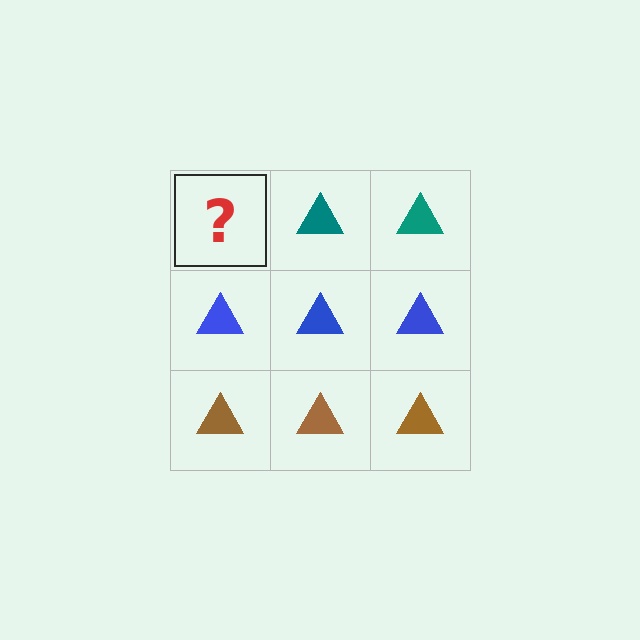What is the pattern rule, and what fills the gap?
The rule is that each row has a consistent color. The gap should be filled with a teal triangle.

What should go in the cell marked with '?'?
The missing cell should contain a teal triangle.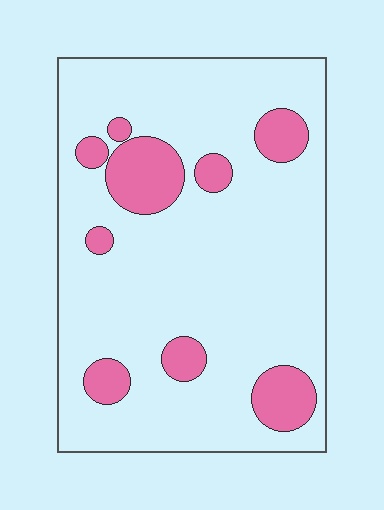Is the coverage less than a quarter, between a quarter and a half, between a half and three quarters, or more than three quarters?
Less than a quarter.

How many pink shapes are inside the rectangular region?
9.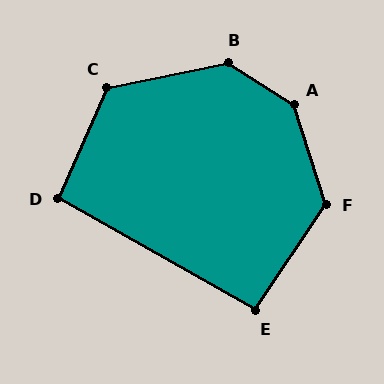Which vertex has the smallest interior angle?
E, at approximately 94 degrees.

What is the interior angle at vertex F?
Approximately 129 degrees (obtuse).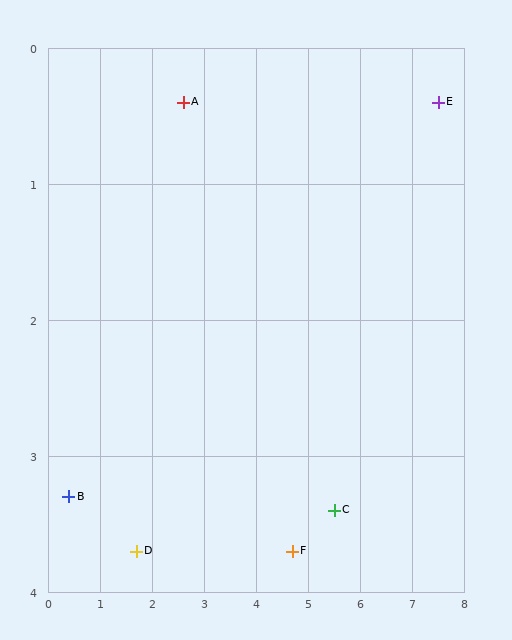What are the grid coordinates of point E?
Point E is at approximately (7.5, 0.4).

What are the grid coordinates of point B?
Point B is at approximately (0.4, 3.3).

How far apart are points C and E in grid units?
Points C and E are about 3.6 grid units apart.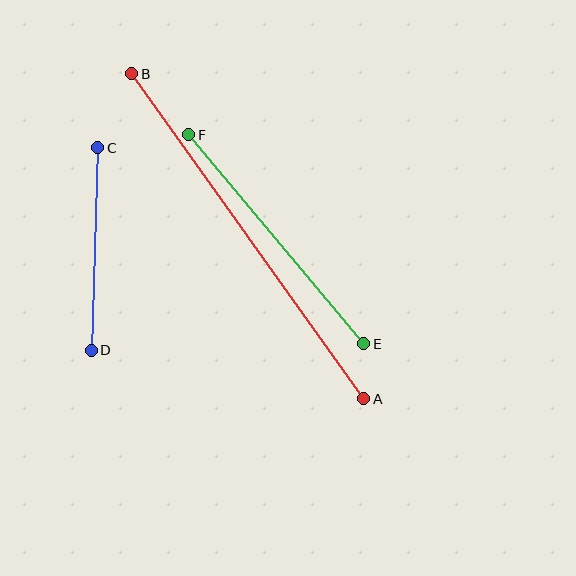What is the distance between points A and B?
The distance is approximately 400 pixels.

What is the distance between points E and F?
The distance is approximately 273 pixels.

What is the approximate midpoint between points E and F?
The midpoint is at approximately (276, 239) pixels.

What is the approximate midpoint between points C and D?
The midpoint is at approximately (94, 249) pixels.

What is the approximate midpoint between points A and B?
The midpoint is at approximately (248, 236) pixels.